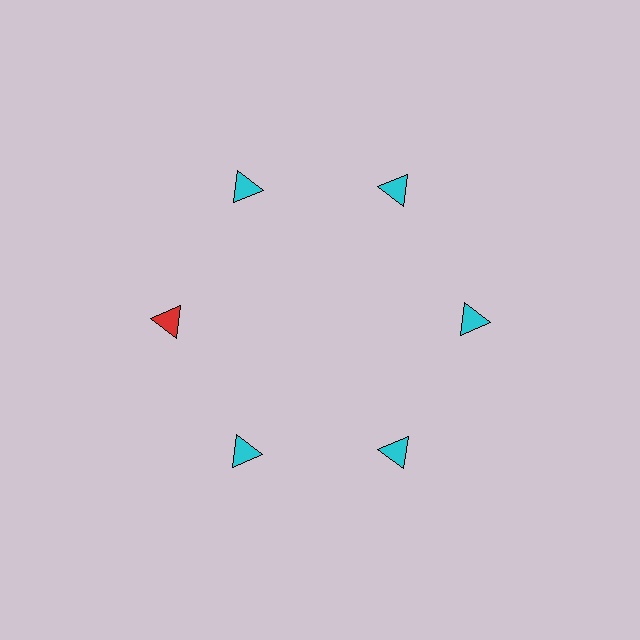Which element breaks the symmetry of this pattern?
The red triangle at roughly the 9 o'clock position breaks the symmetry. All other shapes are cyan triangles.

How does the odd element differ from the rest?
It has a different color: red instead of cyan.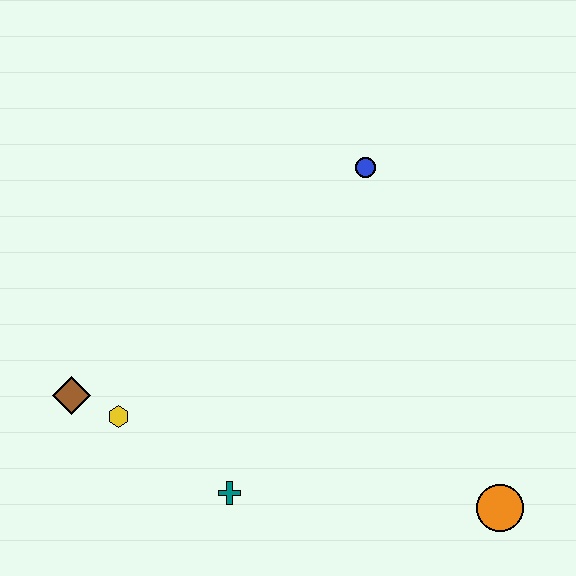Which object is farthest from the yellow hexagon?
The orange circle is farthest from the yellow hexagon.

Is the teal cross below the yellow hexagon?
Yes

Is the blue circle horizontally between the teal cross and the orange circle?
Yes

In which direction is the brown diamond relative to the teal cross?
The brown diamond is to the left of the teal cross.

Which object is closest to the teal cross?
The yellow hexagon is closest to the teal cross.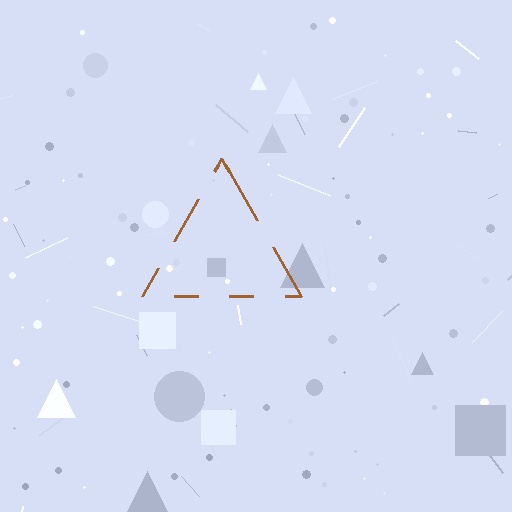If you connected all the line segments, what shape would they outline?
They would outline a triangle.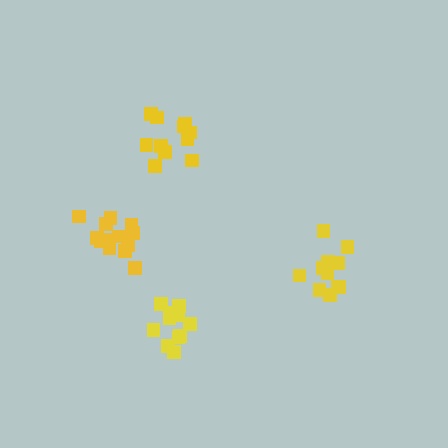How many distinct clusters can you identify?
There are 4 distinct clusters.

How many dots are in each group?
Group 1: 11 dots, Group 2: 14 dots, Group 3: 11 dots, Group 4: 11 dots (47 total).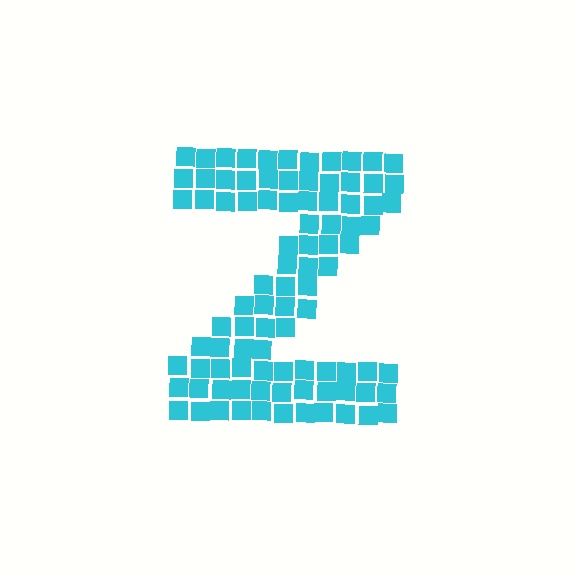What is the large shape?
The large shape is the letter Z.